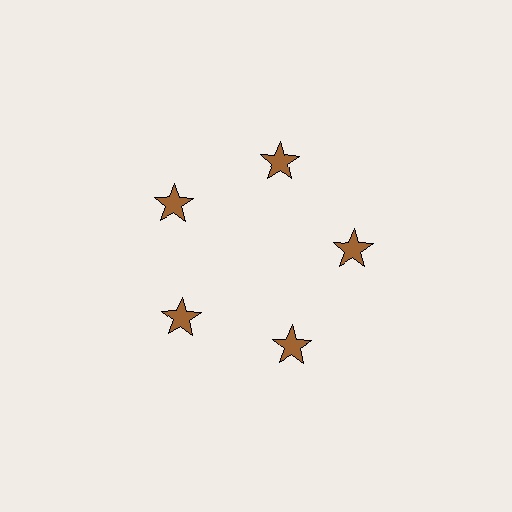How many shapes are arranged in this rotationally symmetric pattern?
There are 5 shapes, arranged in 5 groups of 1.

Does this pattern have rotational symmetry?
Yes, this pattern has 5-fold rotational symmetry. It looks the same after rotating 72 degrees around the center.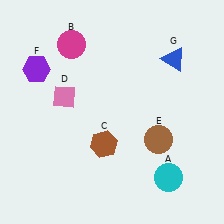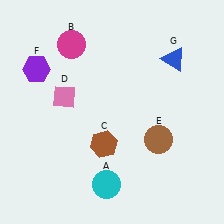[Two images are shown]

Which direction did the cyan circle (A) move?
The cyan circle (A) moved left.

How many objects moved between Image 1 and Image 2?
1 object moved between the two images.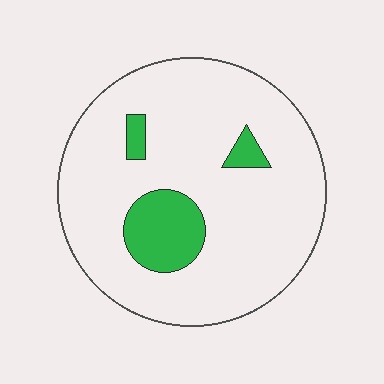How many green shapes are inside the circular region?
3.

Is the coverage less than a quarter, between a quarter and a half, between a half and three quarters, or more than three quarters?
Less than a quarter.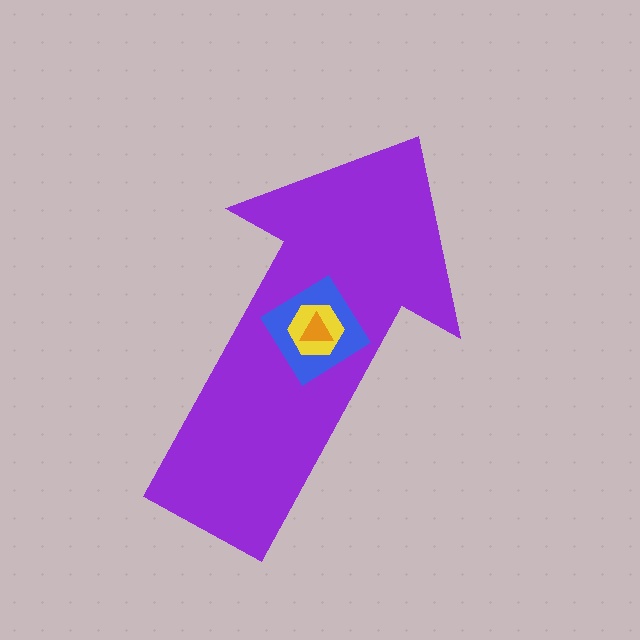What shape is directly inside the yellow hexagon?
The orange triangle.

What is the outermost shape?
The purple arrow.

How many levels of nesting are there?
4.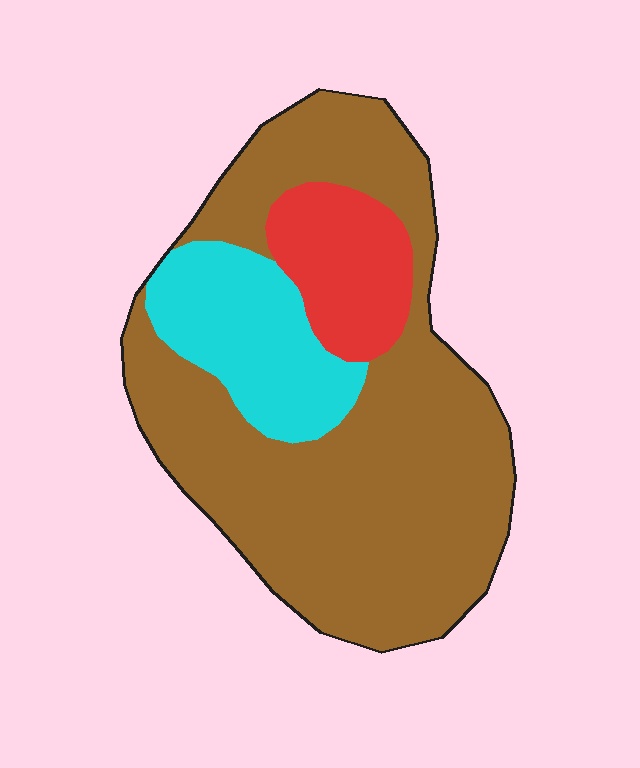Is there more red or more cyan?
Cyan.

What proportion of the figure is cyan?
Cyan takes up about one sixth (1/6) of the figure.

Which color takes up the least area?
Red, at roughly 15%.